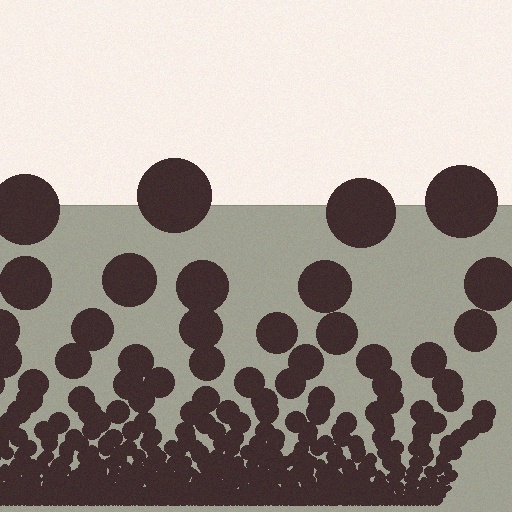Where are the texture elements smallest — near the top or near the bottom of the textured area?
Near the bottom.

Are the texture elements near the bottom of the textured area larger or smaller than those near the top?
Smaller. The gradient is inverted — elements near the bottom are smaller and denser.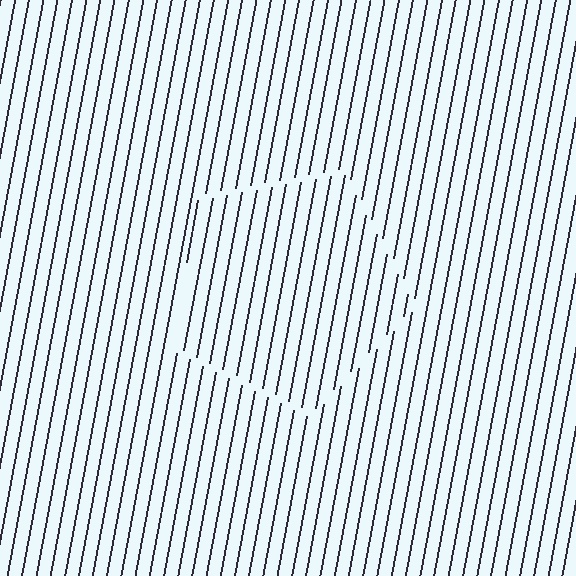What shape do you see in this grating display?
An illusory pentagon. The interior of the shape contains the same grating, shifted by half a period — the contour is defined by the phase discontinuity where line-ends from the inner and outer gratings abut.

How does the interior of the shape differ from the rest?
The interior of the shape contains the same grating, shifted by half a period — the contour is defined by the phase discontinuity where line-ends from the inner and outer gratings abut.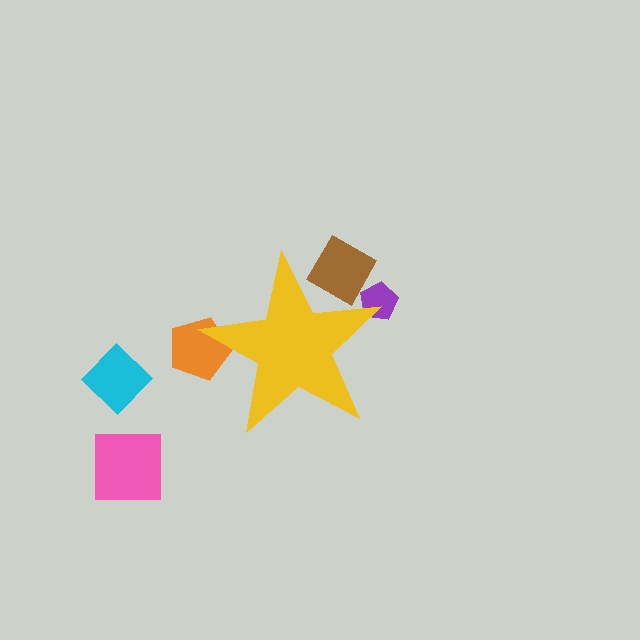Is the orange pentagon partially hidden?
Yes, the orange pentagon is partially hidden behind the yellow star.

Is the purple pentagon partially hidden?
Yes, the purple pentagon is partially hidden behind the yellow star.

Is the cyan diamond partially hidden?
No, the cyan diamond is fully visible.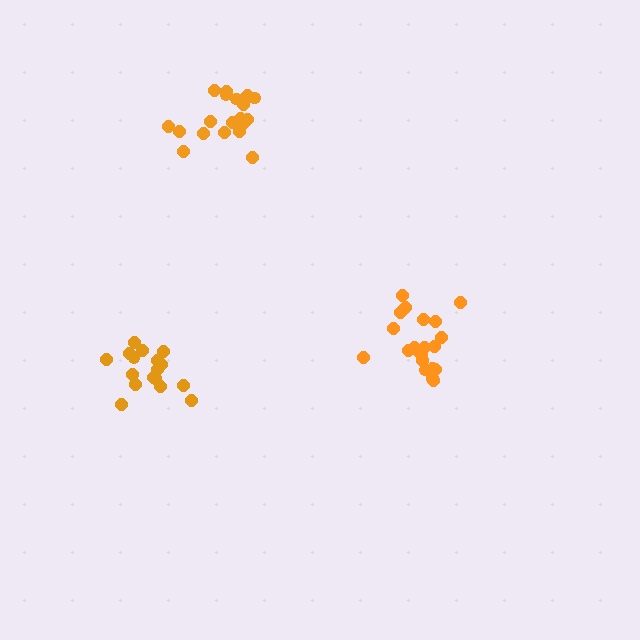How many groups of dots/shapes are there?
There are 3 groups.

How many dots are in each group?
Group 1: 21 dots, Group 2: 17 dots, Group 3: 19 dots (57 total).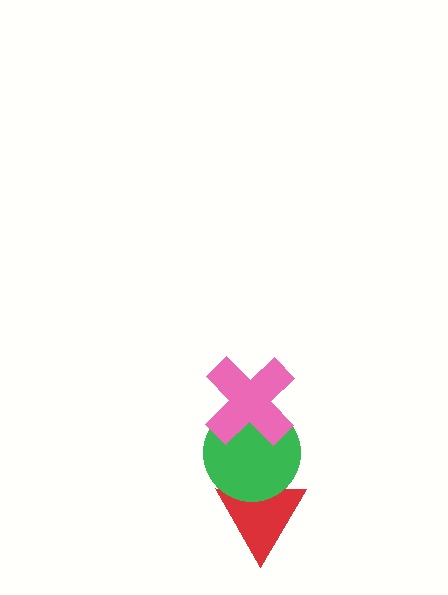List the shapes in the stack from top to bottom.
From top to bottom: the pink cross, the green circle, the red triangle.